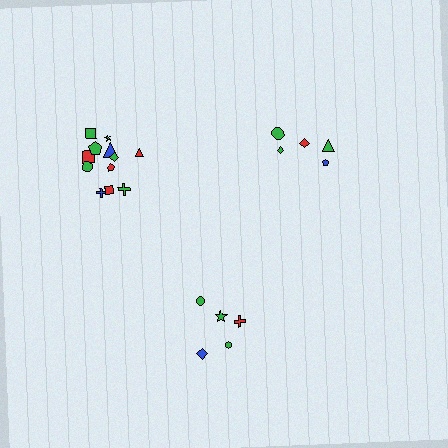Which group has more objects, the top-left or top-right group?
The top-left group.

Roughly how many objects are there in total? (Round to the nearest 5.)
Roughly 20 objects in total.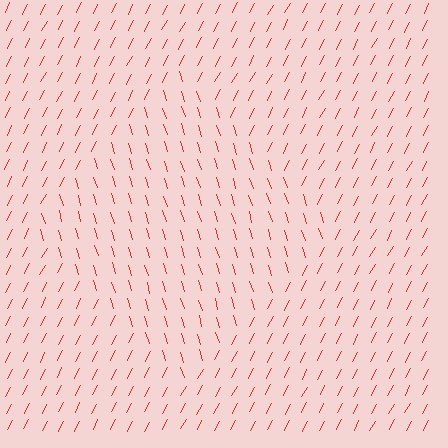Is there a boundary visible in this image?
Yes, there is a texture boundary formed by a change in line orientation.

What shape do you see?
I see a diamond.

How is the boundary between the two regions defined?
The boundary is defined purely by a change in line orientation (approximately 45 degrees difference). All lines are the same color and thickness.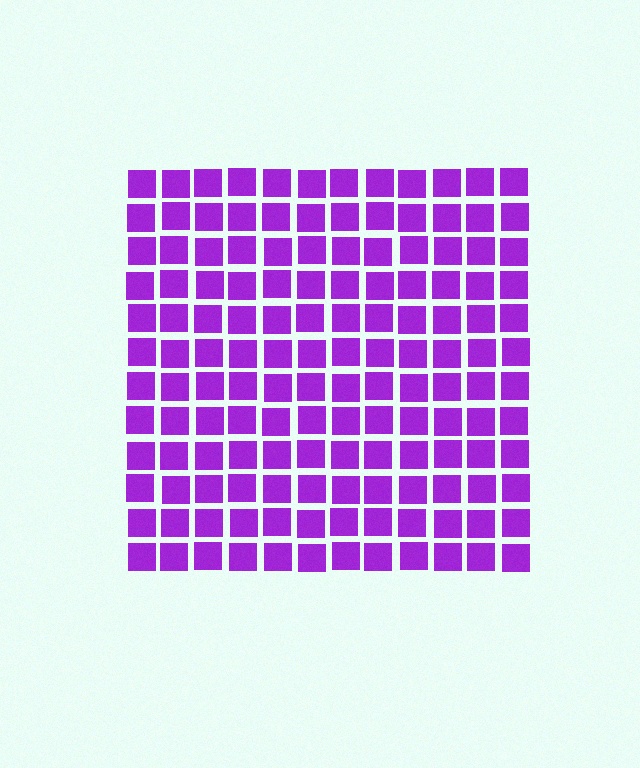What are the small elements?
The small elements are squares.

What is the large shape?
The large shape is a square.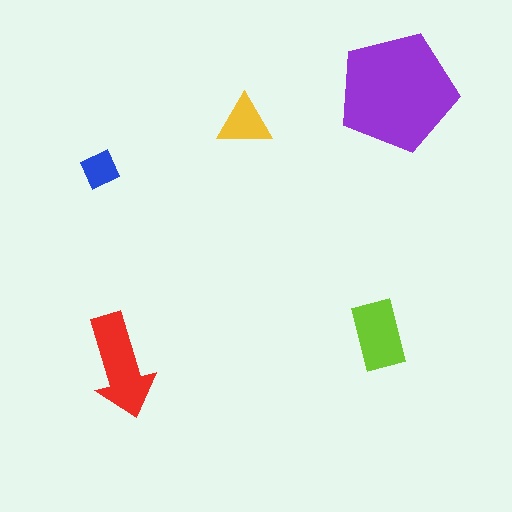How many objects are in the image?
There are 5 objects in the image.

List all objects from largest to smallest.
The purple pentagon, the red arrow, the lime rectangle, the yellow triangle, the blue diamond.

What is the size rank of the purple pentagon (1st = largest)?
1st.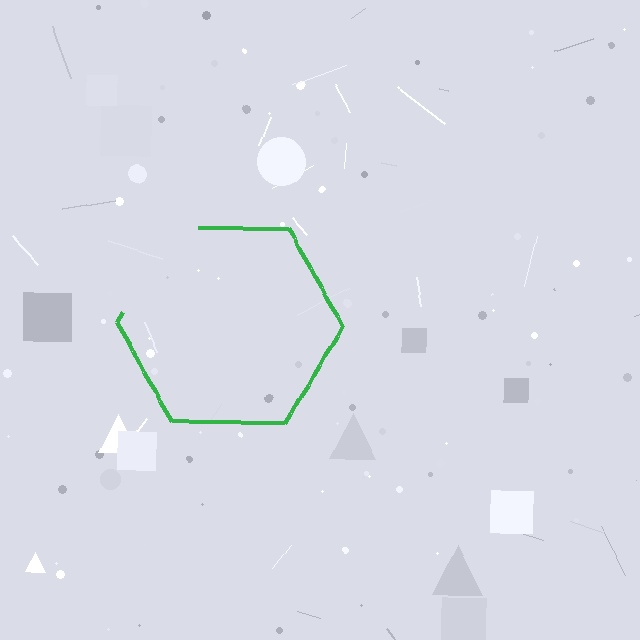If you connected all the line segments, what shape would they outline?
They would outline a hexagon.